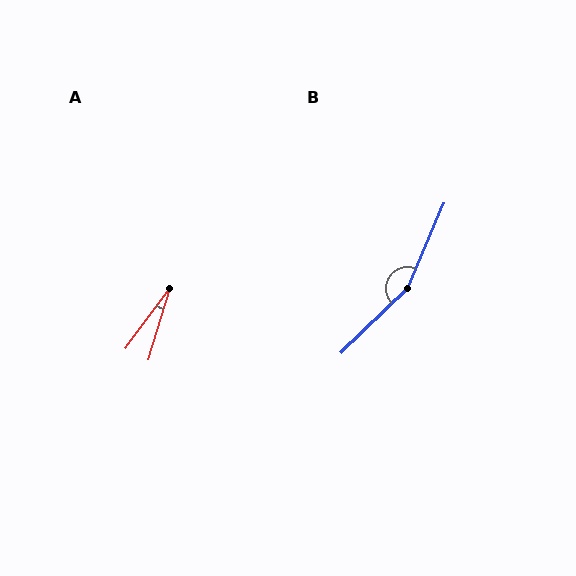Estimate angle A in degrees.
Approximately 20 degrees.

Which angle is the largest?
B, at approximately 157 degrees.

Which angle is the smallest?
A, at approximately 20 degrees.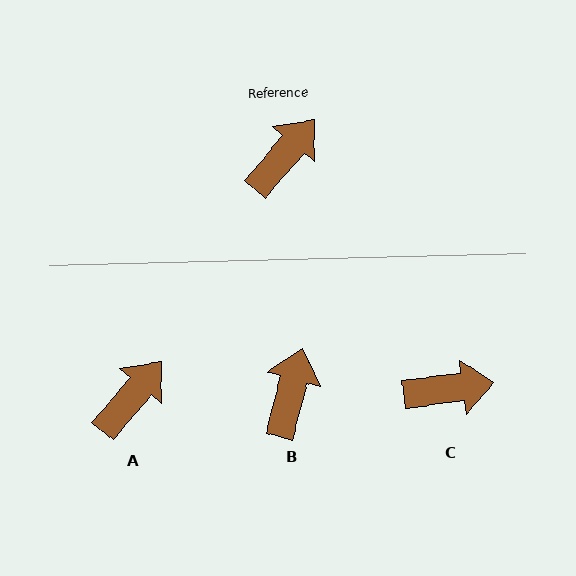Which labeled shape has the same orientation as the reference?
A.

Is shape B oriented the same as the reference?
No, it is off by about 25 degrees.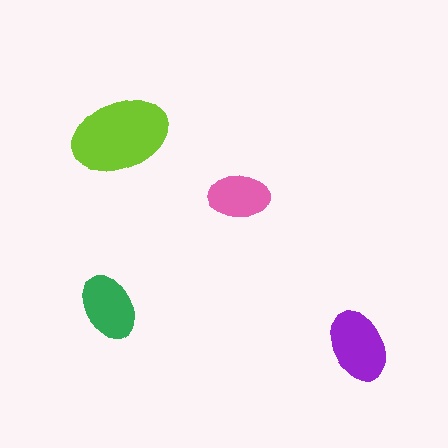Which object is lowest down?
The purple ellipse is bottommost.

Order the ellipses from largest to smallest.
the lime one, the purple one, the green one, the pink one.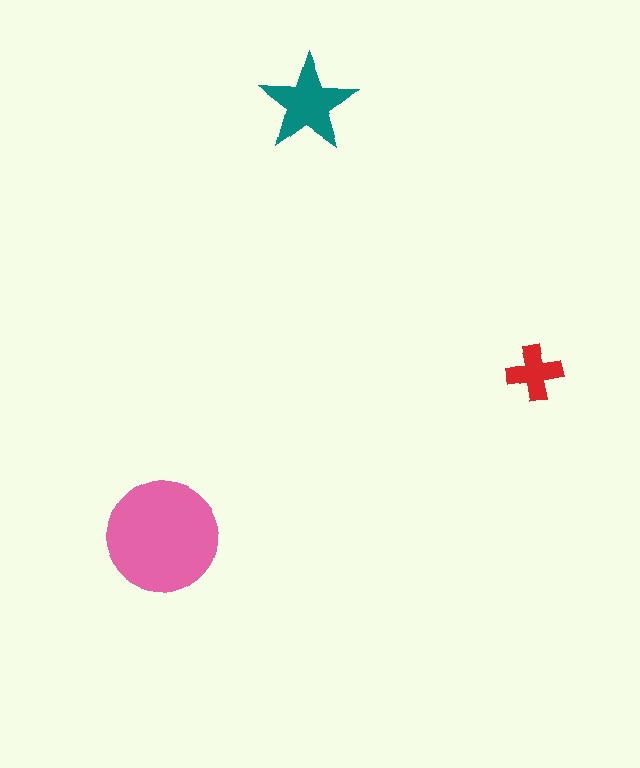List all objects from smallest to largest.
The red cross, the teal star, the pink circle.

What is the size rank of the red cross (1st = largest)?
3rd.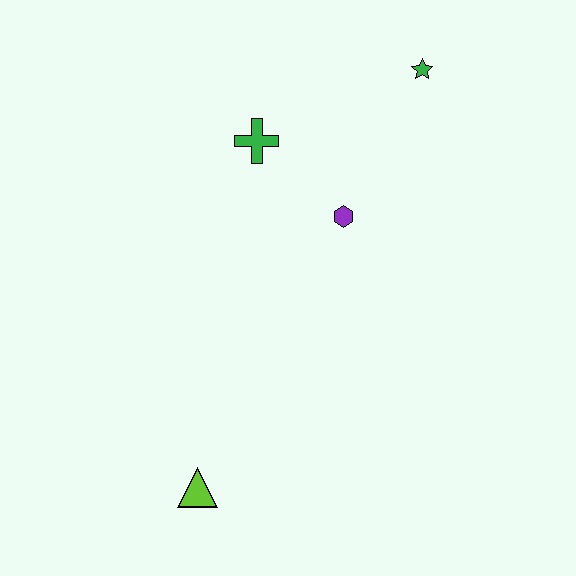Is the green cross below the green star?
Yes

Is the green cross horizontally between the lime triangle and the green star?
Yes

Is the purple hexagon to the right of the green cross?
Yes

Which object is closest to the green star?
The purple hexagon is closest to the green star.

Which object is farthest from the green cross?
The lime triangle is farthest from the green cross.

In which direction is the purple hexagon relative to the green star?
The purple hexagon is below the green star.